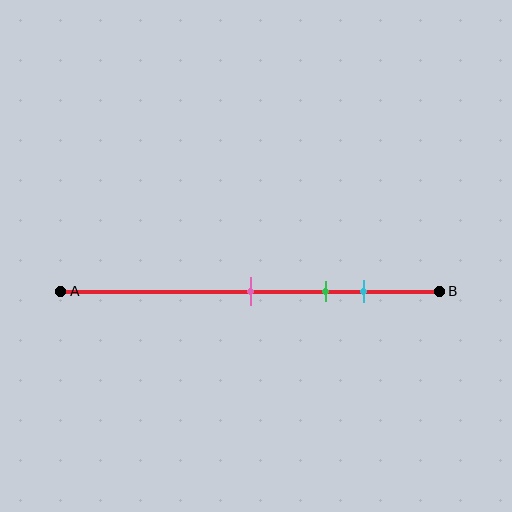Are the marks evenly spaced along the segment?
Yes, the marks are approximately evenly spaced.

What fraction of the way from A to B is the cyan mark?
The cyan mark is approximately 80% (0.8) of the way from A to B.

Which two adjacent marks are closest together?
The green and cyan marks are the closest adjacent pair.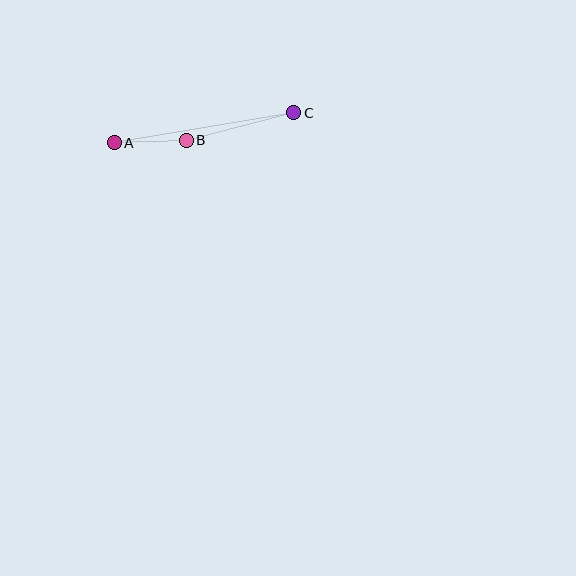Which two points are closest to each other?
Points A and B are closest to each other.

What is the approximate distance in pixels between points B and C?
The distance between B and C is approximately 111 pixels.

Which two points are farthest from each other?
Points A and C are farthest from each other.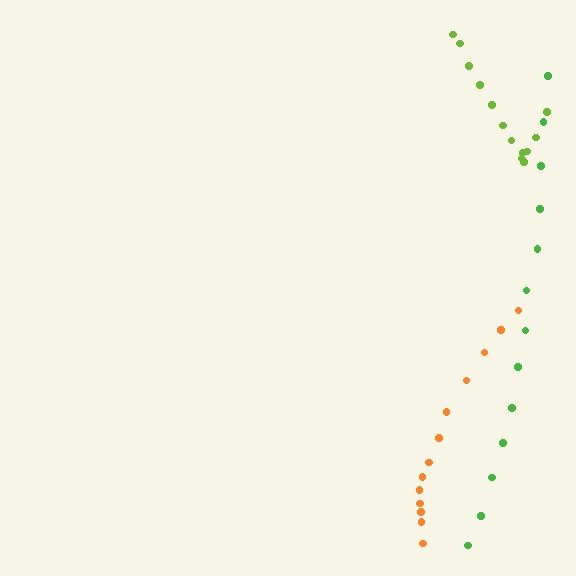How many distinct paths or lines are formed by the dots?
There are 3 distinct paths.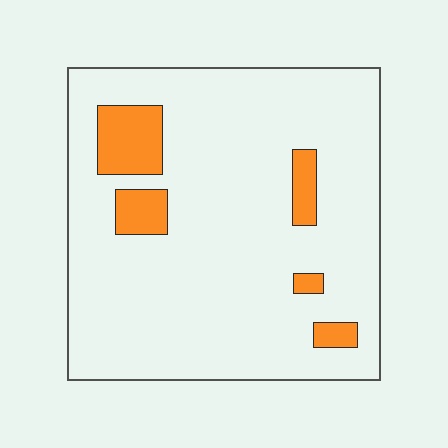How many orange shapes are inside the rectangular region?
5.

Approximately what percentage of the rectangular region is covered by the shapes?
Approximately 10%.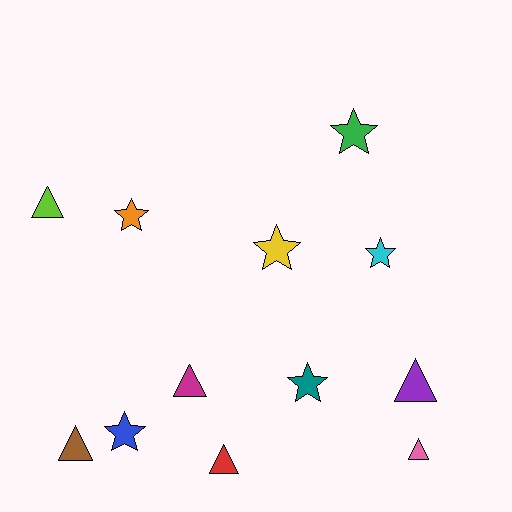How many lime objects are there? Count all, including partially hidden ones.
There is 1 lime object.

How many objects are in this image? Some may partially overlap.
There are 12 objects.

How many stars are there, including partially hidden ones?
There are 6 stars.